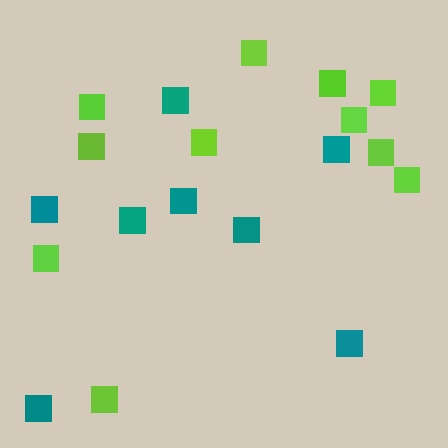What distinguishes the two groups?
There are 2 groups: one group of teal squares (8) and one group of lime squares (11).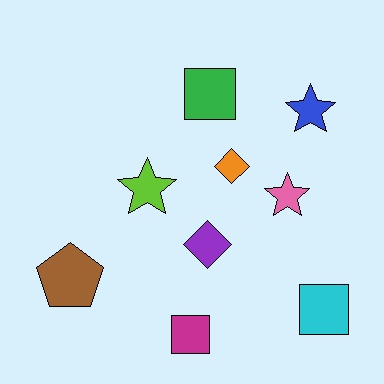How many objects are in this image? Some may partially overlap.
There are 9 objects.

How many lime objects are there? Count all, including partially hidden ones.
There is 1 lime object.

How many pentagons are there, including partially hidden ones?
There is 1 pentagon.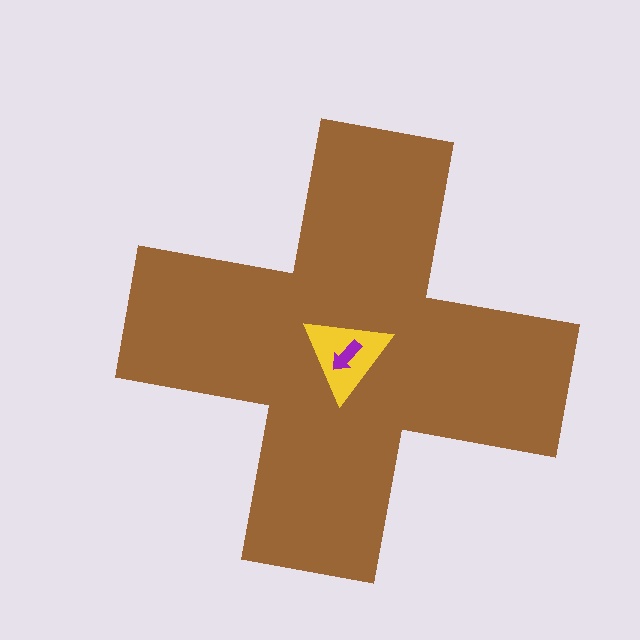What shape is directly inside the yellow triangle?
The purple arrow.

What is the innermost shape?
The purple arrow.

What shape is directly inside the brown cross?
The yellow triangle.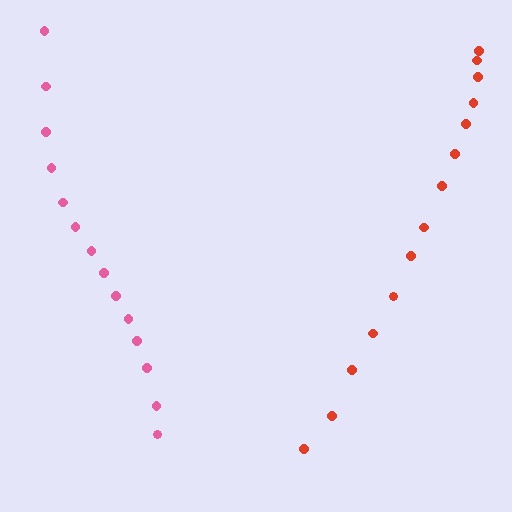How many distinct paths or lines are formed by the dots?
There are 2 distinct paths.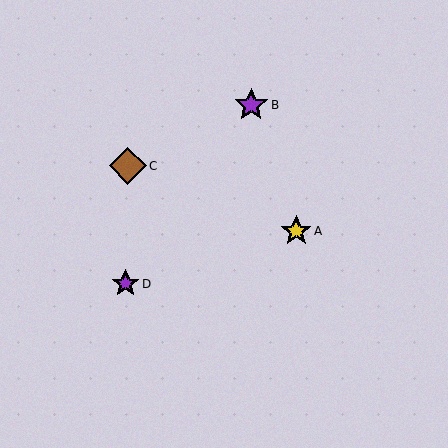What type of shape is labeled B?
Shape B is a purple star.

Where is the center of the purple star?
The center of the purple star is at (125, 284).